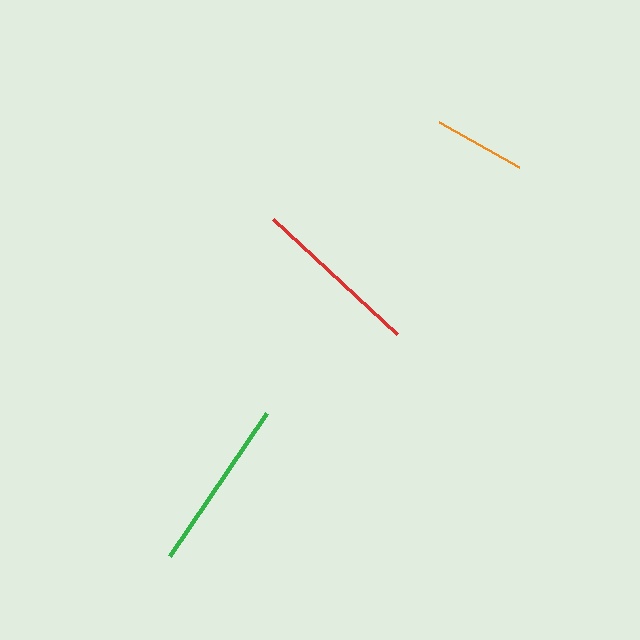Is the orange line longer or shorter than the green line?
The green line is longer than the orange line.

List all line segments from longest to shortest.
From longest to shortest: green, red, orange.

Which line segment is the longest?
The green line is the longest at approximately 172 pixels.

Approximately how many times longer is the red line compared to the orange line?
The red line is approximately 1.8 times the length of the orange line.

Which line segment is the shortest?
The orange line is the shortest at approximately 92 pixels.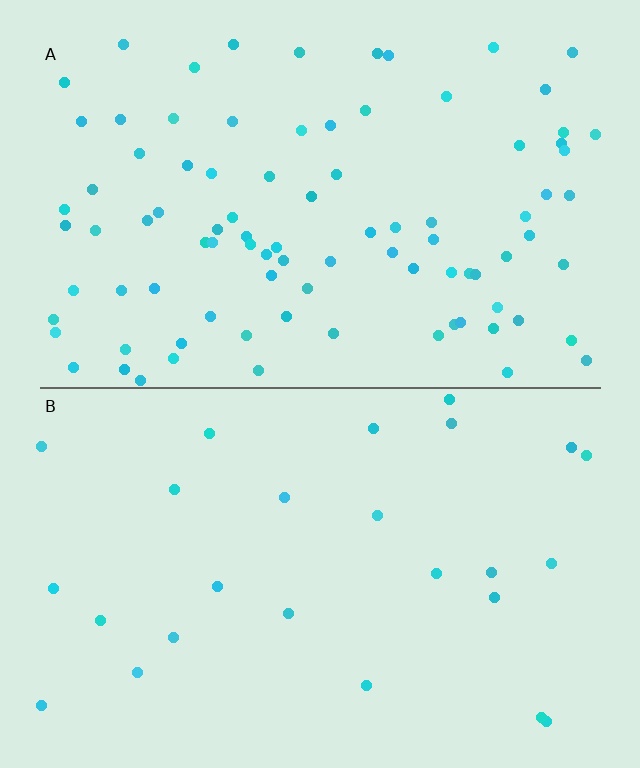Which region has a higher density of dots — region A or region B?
A (the top).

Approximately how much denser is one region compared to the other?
Approximately 3.6× — region A over region B.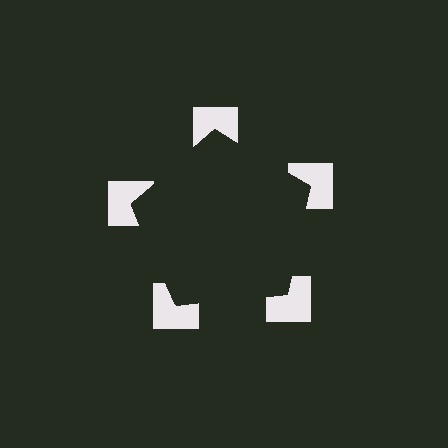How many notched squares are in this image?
There are 5 — one at each vertex of the illusory pentagon.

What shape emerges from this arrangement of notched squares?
An illusory pentagon — its edges are inferred from the aligned wedge cuts in the notched squares, not physically drawn.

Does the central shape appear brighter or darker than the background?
It typically appears slightly darker than the background, even though no actual brightness change is drawn.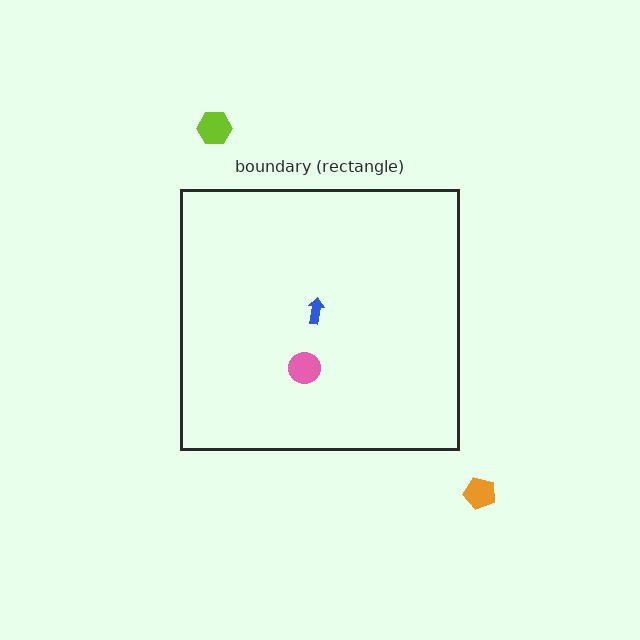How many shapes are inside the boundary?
2 inside, 2 outside.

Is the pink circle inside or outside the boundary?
Inside.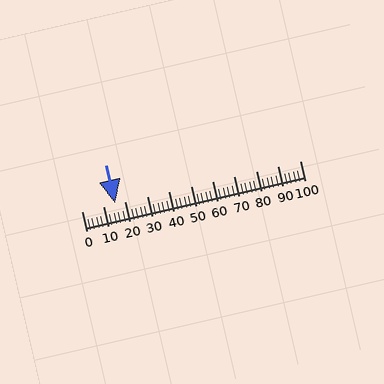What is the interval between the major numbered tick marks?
The major tick marks are spaced 10 units apart.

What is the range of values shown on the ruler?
The ruler shows values from 0 to 100.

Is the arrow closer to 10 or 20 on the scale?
The arrow is closer to 20.